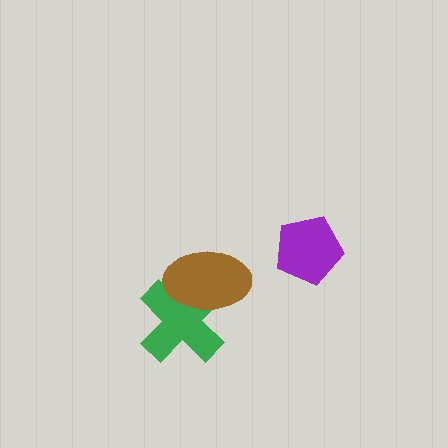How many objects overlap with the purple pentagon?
0 objects overlap with the purple pentagon.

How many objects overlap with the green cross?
1 object overlaps with the green cross.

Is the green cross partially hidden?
Yes, it is partially covered by another shape.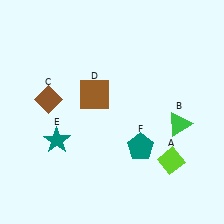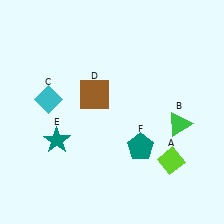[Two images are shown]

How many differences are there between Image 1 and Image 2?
There is 1 difference between the two images.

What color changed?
The diamond (C) changed from brown in Image 1 to cyan in Image 2.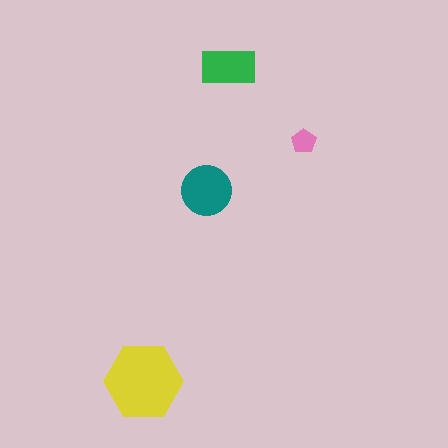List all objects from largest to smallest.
The yellow hexagon, the teal circle, the green rectangle, the pink pentagon.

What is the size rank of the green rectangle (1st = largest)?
3rd.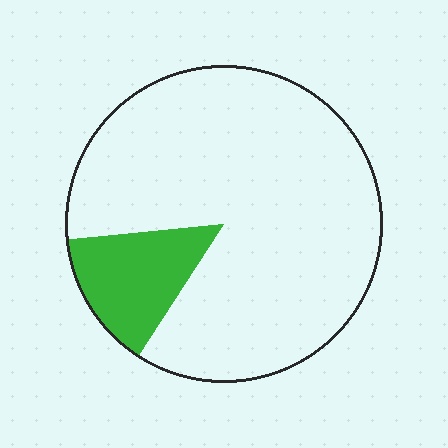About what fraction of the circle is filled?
About one eighth (1/8).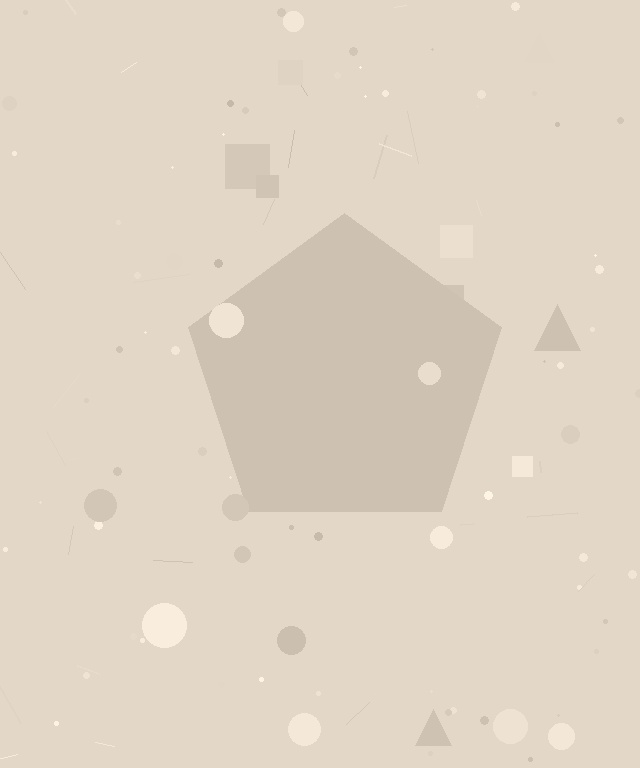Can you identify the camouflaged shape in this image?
The camouflaged shape is a pentagon.